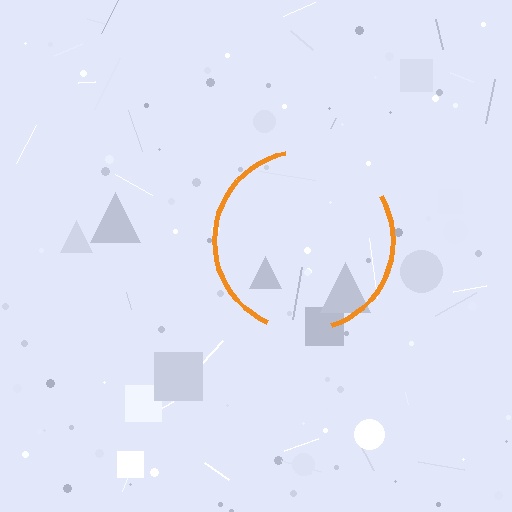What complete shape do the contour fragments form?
The contour fragments form a circle.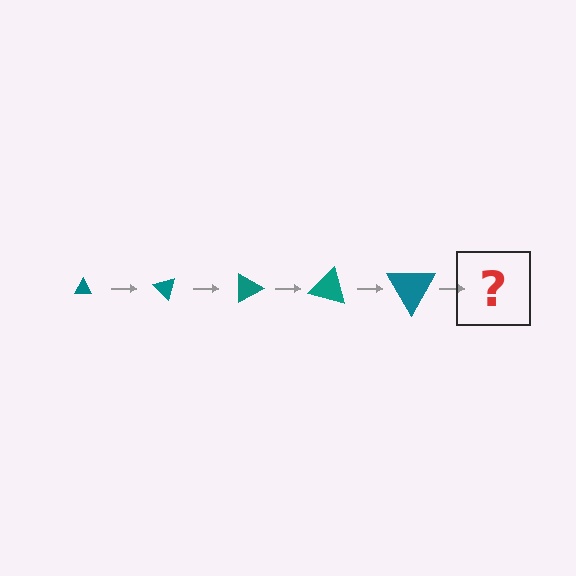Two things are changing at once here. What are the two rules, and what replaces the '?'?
The two rules are that the triangle grows larger each step and it rotates 45 degrees each step. The '?' should be a triangle, larger than the previous one and rotated 225 degrees from the start.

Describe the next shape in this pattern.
It should be a triangle, larger than the previous one and rotated 225 degrees from the start.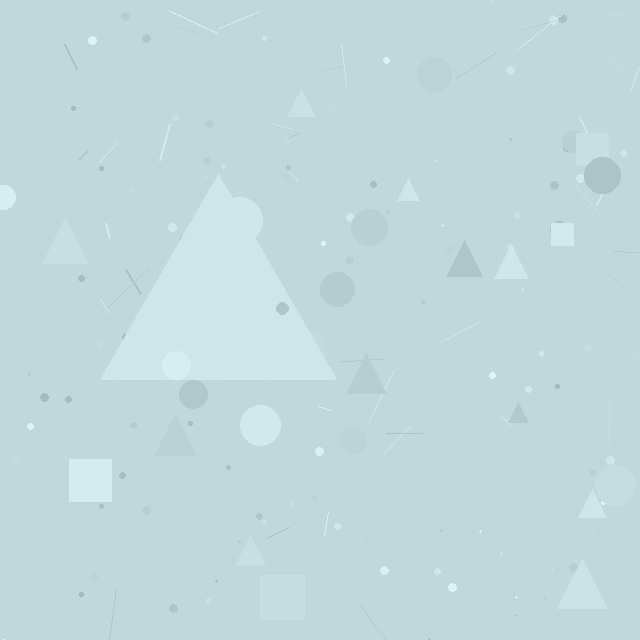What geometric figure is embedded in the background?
A triangle is embedded in the background.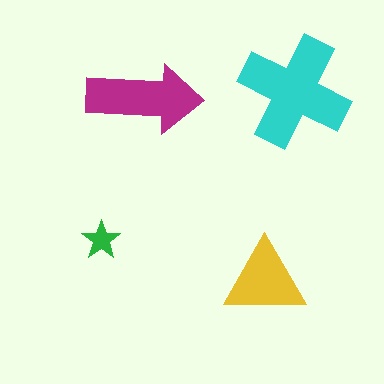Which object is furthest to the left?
The green star is leftmost.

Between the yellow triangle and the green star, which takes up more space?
The yellow triangle.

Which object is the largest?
The cyan cross.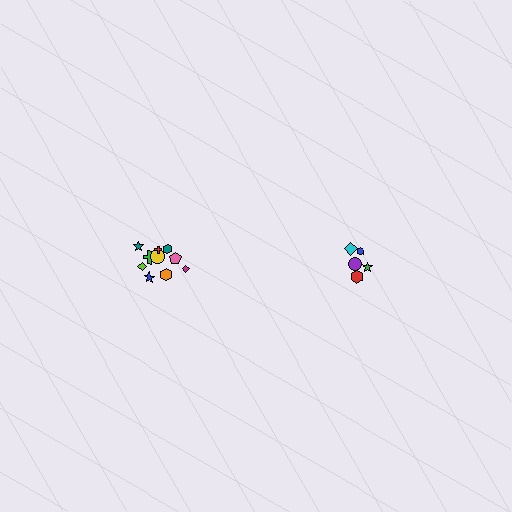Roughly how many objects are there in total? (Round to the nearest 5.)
Roughly 15 objects in total.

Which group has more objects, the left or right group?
The left group.